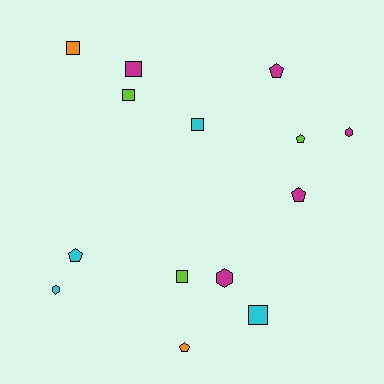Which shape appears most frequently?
Square, with 6 objects.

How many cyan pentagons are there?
There is 1 cyan pentagon.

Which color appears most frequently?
Magenta, with 5 objects.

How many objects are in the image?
There are 14 objects.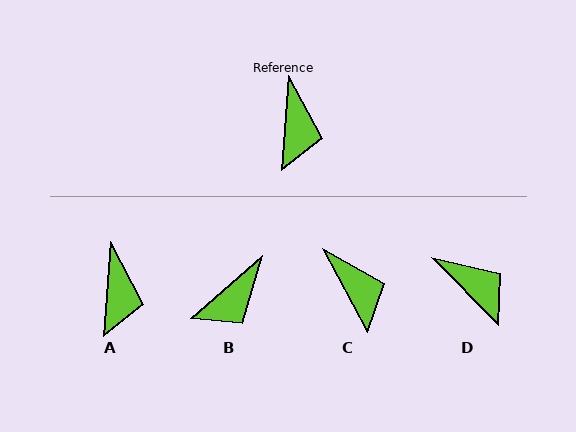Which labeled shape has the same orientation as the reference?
A.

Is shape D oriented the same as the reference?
No, it is off by about 49 degrees.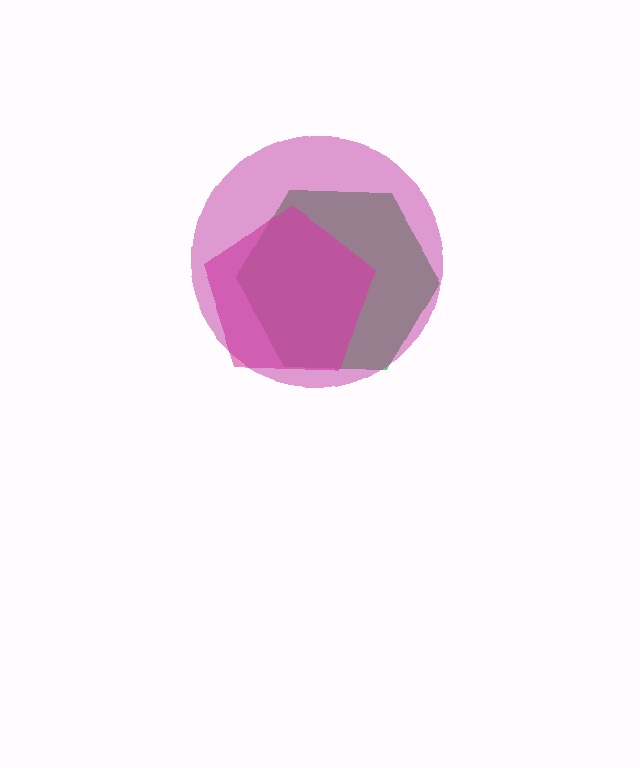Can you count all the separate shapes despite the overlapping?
Yes, there are 3 separate shapes.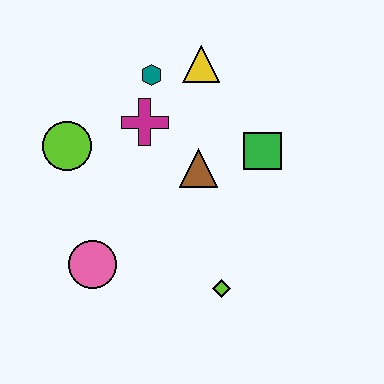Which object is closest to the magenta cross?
The teal hexagon is closest to the magenta cross.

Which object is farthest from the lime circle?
The lime diamond is farthest from the lime circle.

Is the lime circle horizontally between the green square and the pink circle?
No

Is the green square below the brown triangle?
No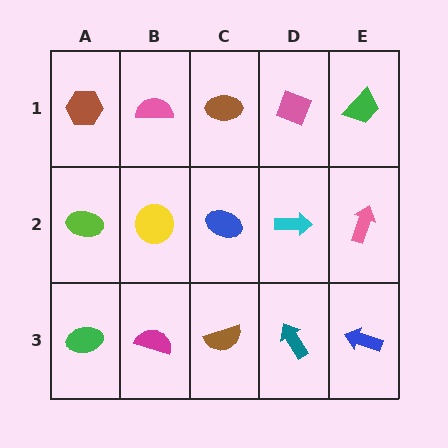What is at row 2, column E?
A pink arrow.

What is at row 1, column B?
A pink semicircle.